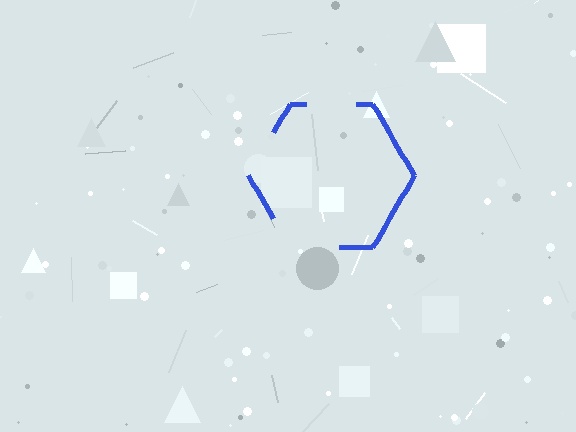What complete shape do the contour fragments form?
The contour fragments form a hexagon.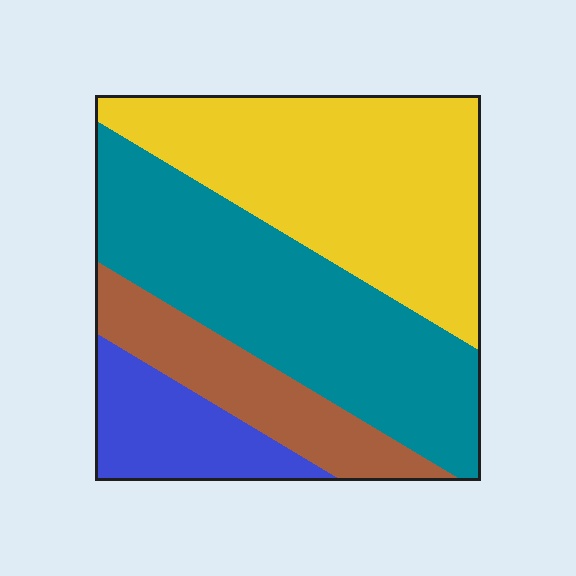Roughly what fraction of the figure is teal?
Teal covers around 35% of the figure.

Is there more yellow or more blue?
Yellow.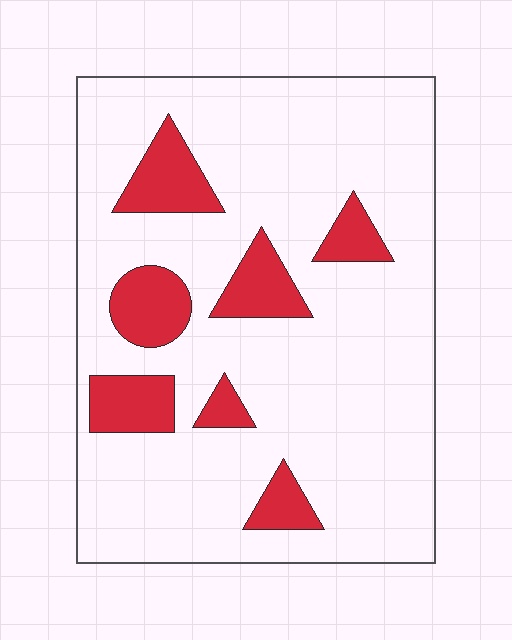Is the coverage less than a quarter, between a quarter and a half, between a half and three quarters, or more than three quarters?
Less than a quarter.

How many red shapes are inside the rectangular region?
7.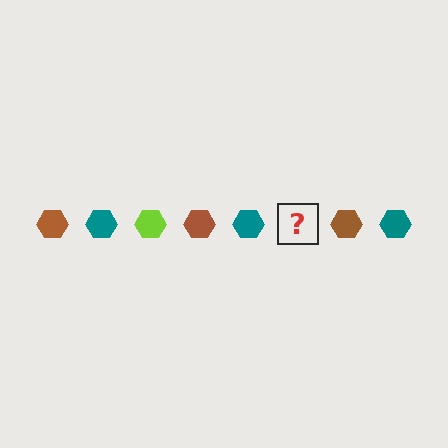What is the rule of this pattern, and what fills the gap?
The rule is that the pattern cycles through brown, teal, lime hexagons. The gap should be filled with a lime hexagon.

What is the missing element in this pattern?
The missing element is a lime hexagon.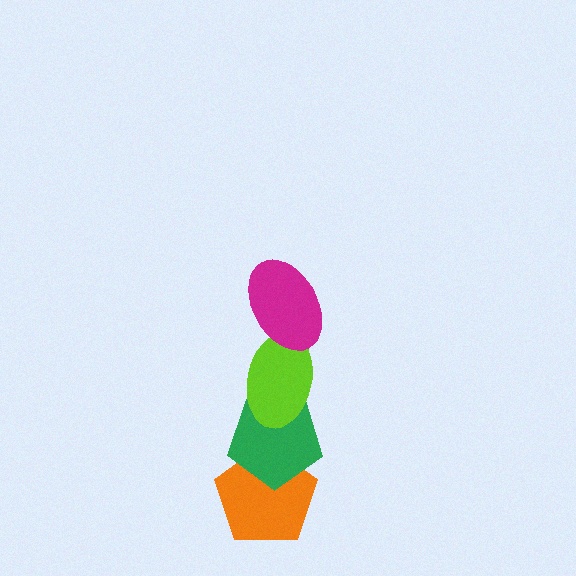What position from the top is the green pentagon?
The green pentagon is 3rd from the top.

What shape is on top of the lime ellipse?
The magenta ellipse is on top of the lime ellipse.